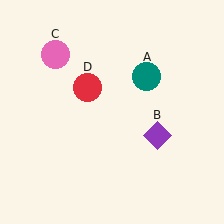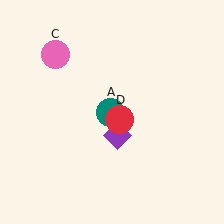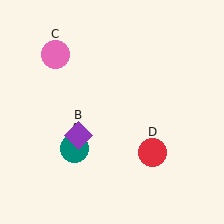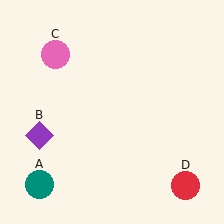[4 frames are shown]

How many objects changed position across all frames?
3 objects changed position: teal circle (object A), purple diamond (object B), red circle (object D).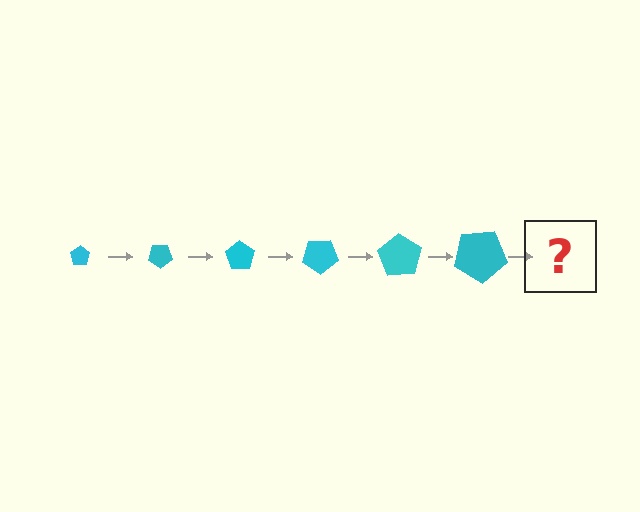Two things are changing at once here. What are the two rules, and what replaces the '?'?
The two rules are that the pentagon grows larger each step and it rotates 35 degrees each step. The '?' should be a pentagon, larger than the previous one and rotated 210 degrees from the start.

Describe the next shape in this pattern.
It should be a pentagon, larger than the previous one and rotated 210 degrees from the start.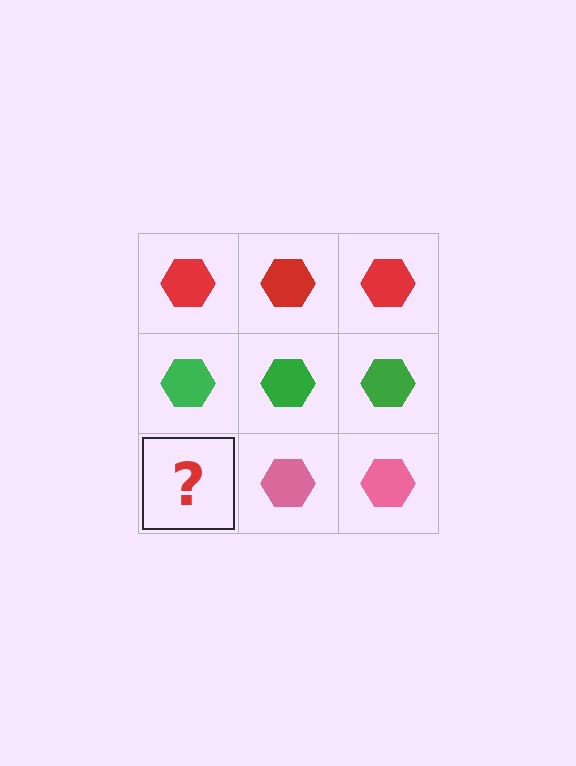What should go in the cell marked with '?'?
The missing cell should contain a pink hexagon.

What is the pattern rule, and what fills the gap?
The rule is that each row has a consistent color. The gap should be filled with a pink hexagon.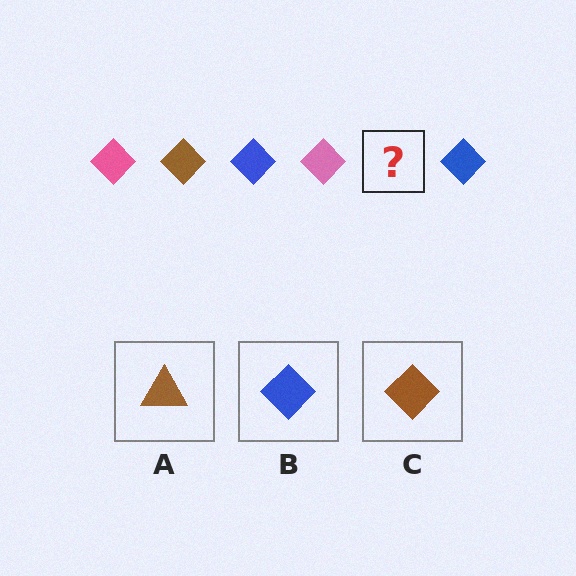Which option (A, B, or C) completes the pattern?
C.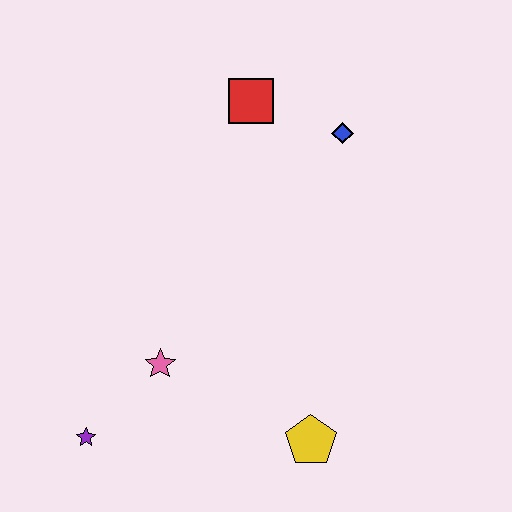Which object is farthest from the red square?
The purple star is farthest from the red square.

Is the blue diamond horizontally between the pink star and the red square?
No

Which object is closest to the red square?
The blue diamond is closest to the red square.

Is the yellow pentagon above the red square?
No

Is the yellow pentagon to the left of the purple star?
No